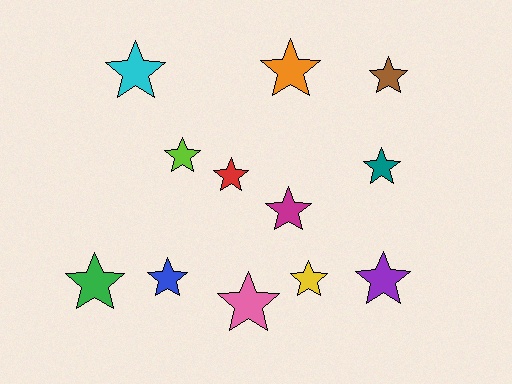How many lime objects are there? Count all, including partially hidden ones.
There is 1 lime object.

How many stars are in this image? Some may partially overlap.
There are 12 stars.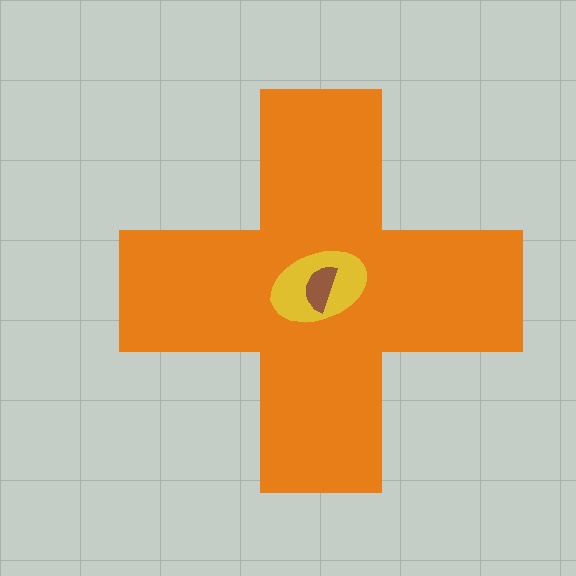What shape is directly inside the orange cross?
The yellow ellipse.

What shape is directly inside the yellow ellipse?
The brown semicircle.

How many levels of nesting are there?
3.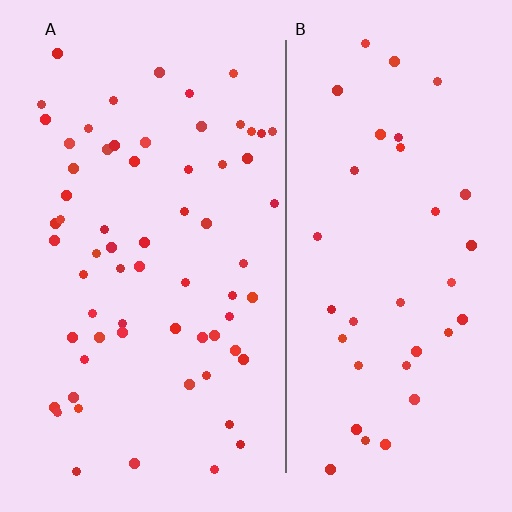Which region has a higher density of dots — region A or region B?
A (the left).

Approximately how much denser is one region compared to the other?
Approximately 1.8× — region A over region B.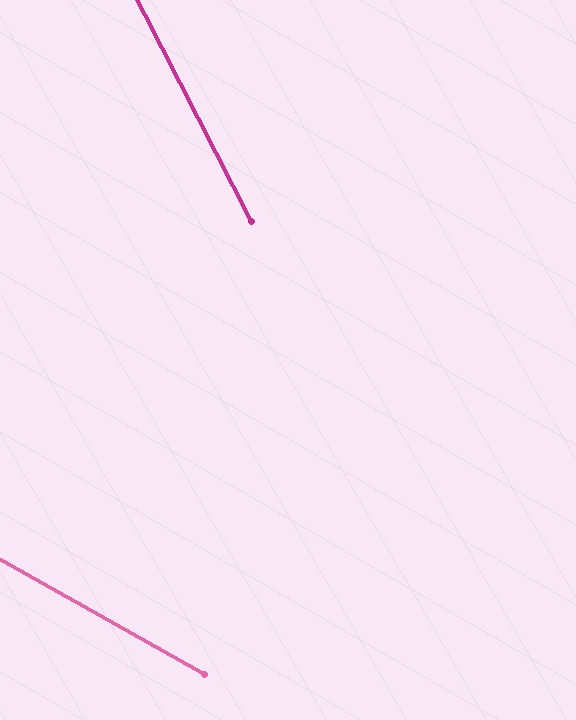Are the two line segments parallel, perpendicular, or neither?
Neither parallel nor perpendicular — they differ by about 34°.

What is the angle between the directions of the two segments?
Approximately 34 degrees.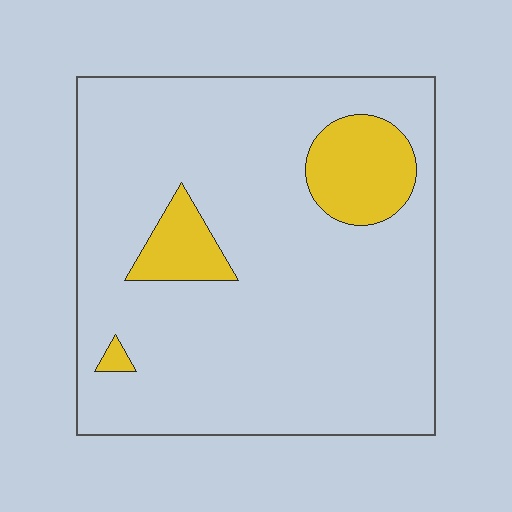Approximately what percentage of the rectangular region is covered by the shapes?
Approximately 15%.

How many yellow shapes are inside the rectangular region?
3.